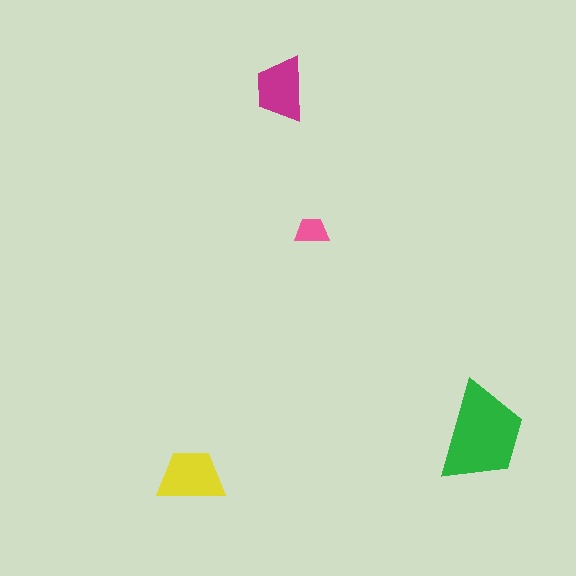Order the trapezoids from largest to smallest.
the green one, the yellow one, the magenta one, the pink one.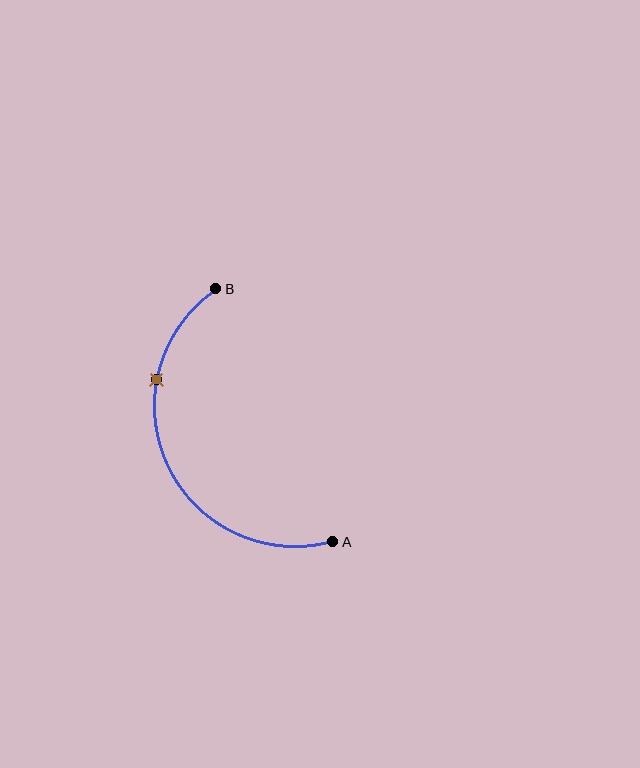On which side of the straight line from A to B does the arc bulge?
The arc bulges to the left of the straight line connecting A and B.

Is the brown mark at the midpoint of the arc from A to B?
No. The brown mark lies on the arc but is closer to endpoint B. The arc midpoint would be at the point on the curve equidistant along the arc from both A and B.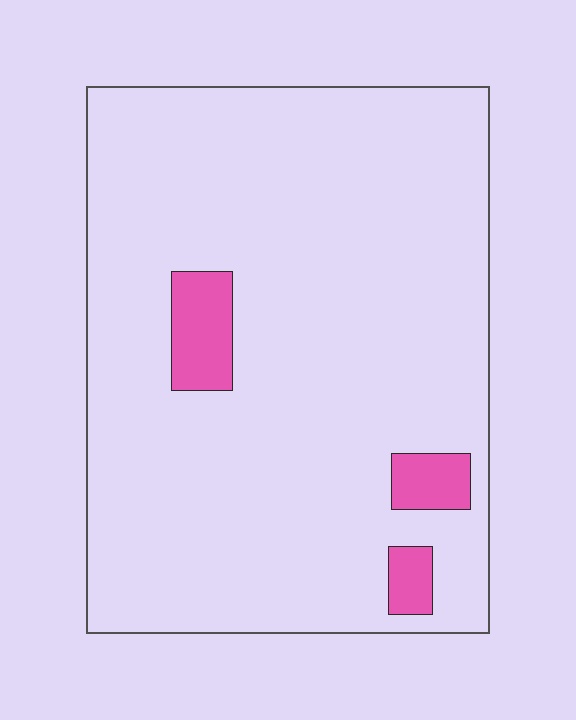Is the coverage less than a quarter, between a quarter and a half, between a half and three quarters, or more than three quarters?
Less than a quarter.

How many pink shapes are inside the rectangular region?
3.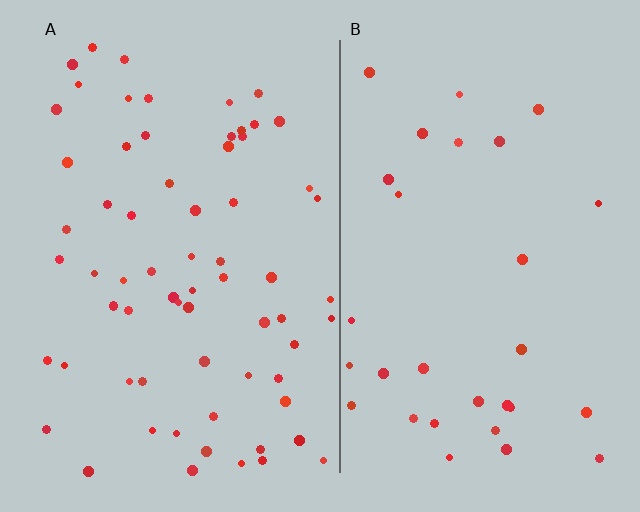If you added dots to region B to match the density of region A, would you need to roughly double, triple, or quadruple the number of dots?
Approximately double.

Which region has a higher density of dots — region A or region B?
A (the left).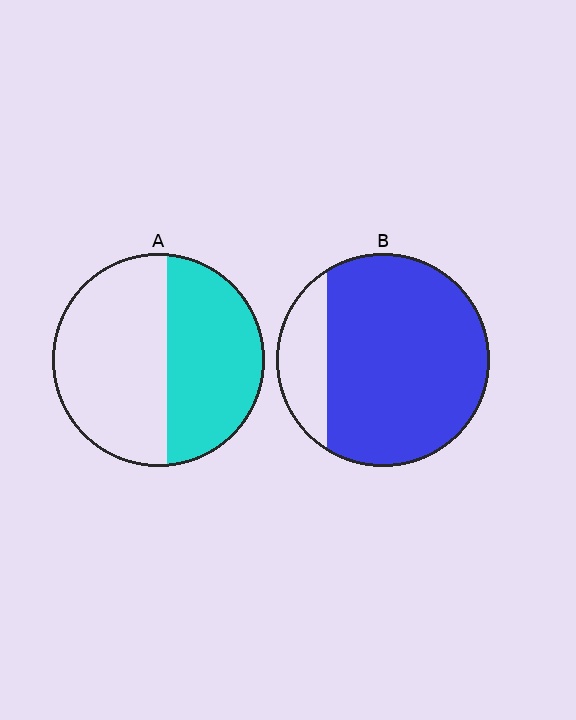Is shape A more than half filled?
No.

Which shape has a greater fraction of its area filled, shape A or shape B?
Shape B.